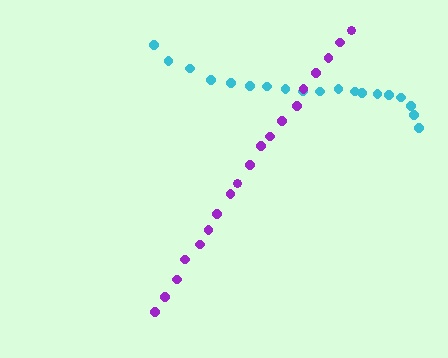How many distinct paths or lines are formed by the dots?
There are 2 distinct paths.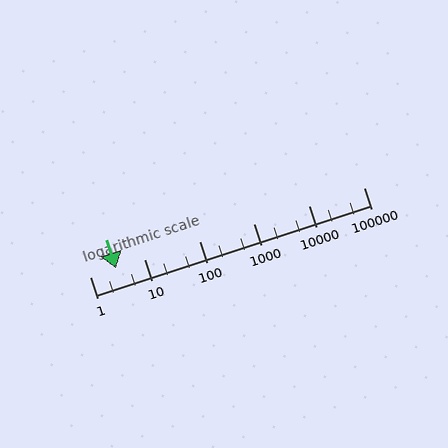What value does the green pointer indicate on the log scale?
The pointer indicates approximately 3.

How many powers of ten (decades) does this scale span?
The scale spans 5 decades, from 1 to 100000.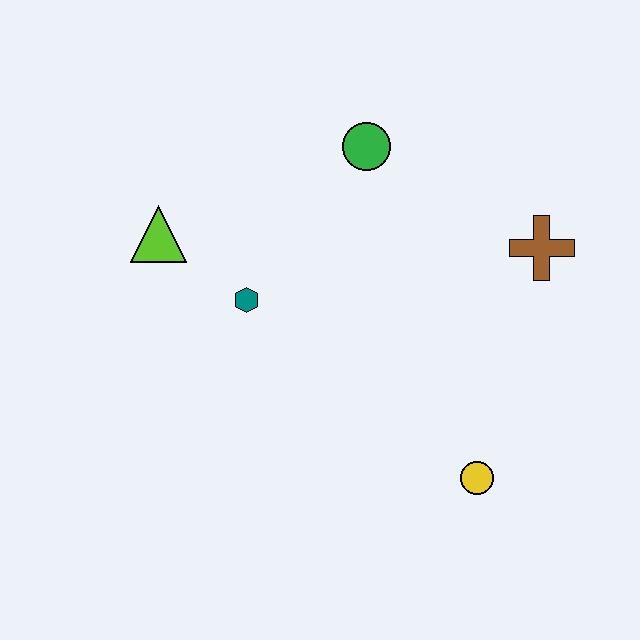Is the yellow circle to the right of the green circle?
Yes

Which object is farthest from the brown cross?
The lime triangle is farthest from the brown cross.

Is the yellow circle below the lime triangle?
Yes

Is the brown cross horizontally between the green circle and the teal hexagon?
No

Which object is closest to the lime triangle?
The teal hexagon is closest to the lime triangle.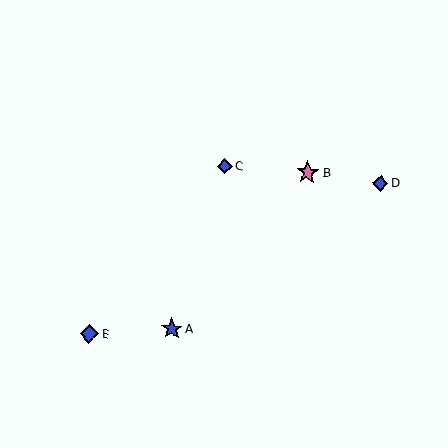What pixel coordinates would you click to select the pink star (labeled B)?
Click at (308, 173) to select the pink star B.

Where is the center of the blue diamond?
The center of the blue diamond is at (225, 166).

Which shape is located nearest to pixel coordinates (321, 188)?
The pink star (labeled B) at (308, 173) is nearest to that location.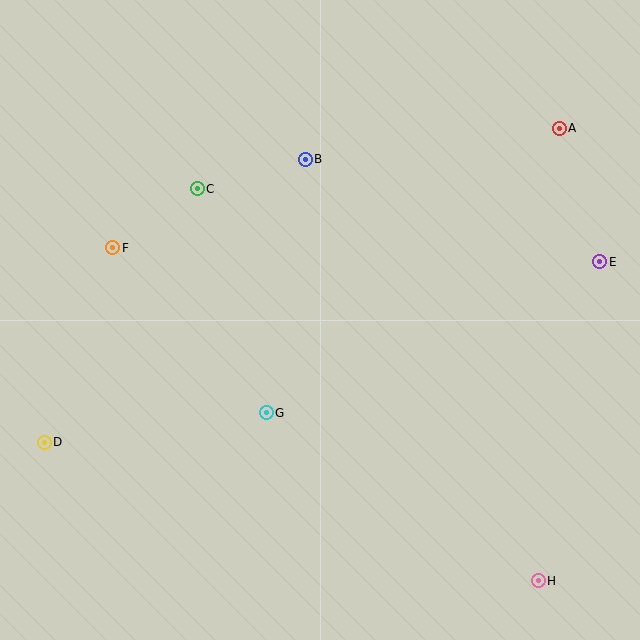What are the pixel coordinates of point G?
Point G is at (266, 413).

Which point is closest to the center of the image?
Point G at (266, 413) is closest to the center.